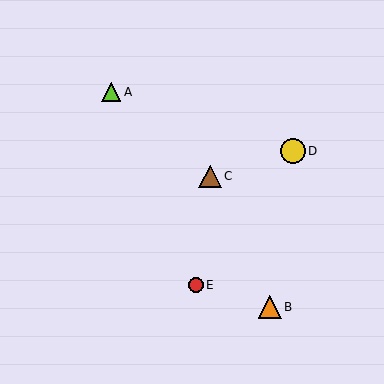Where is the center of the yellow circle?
The center of the yellow circle is at (293, 151).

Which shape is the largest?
The yellow circle (labeled D) is the largest.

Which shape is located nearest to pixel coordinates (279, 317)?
The orange triangle (labeled B) at (270, 307) is nearest to that location.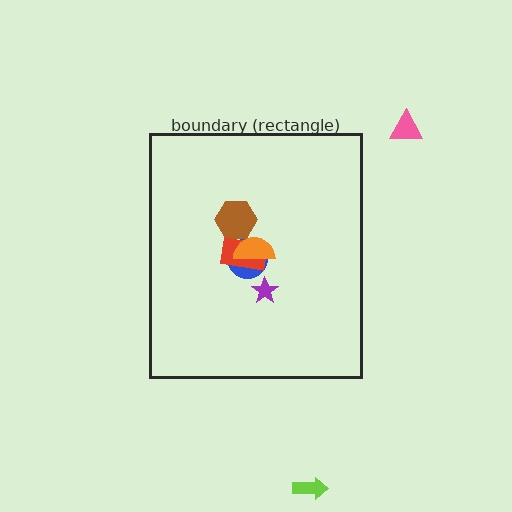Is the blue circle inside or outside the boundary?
Inside.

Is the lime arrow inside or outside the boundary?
Outside.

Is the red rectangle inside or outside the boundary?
Inside.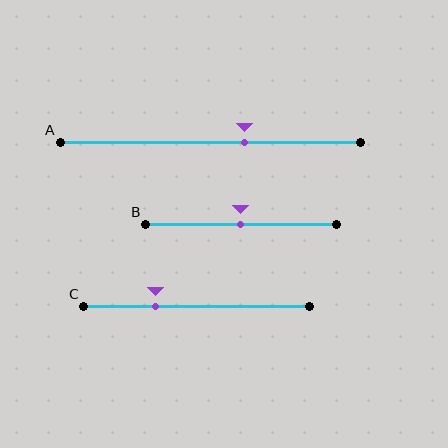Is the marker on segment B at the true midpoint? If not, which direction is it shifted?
Yes, the marker on segment B is at the true midpoint.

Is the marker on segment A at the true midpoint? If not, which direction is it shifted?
No, the marker on segment A is shifted to the right by about 11% of the segment length.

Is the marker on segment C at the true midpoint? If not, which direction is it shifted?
No, the marker on segment C is shifted to the left by about 18% of the segment length.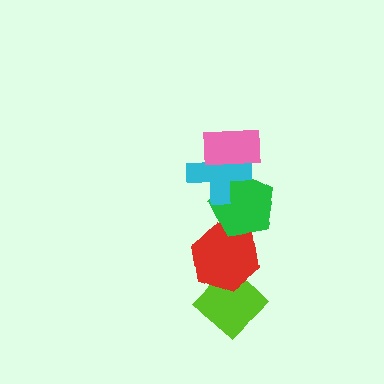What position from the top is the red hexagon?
The red hexagon is 4th from the top.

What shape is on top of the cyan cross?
The pink rectangle is on top of the cyan cross.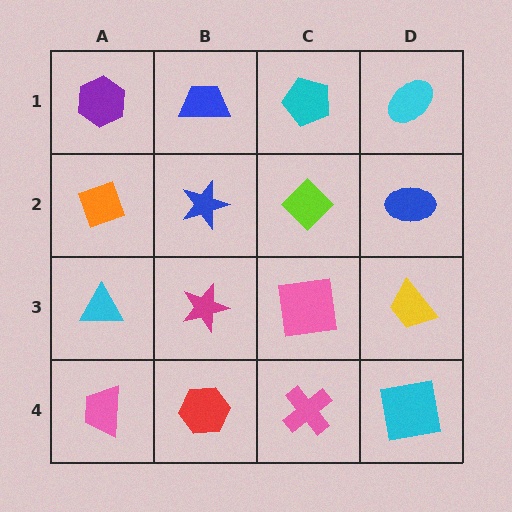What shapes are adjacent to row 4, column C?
A pink square (row 3, column C), a red hexagon (row 4, column B), a cyan square (row 4, column D).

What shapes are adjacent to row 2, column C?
A cyan pentagon (row 1, column C), a pink square (row 3, column C), a blue star (row 2, column B), a blue ellipse (row 2, column D).